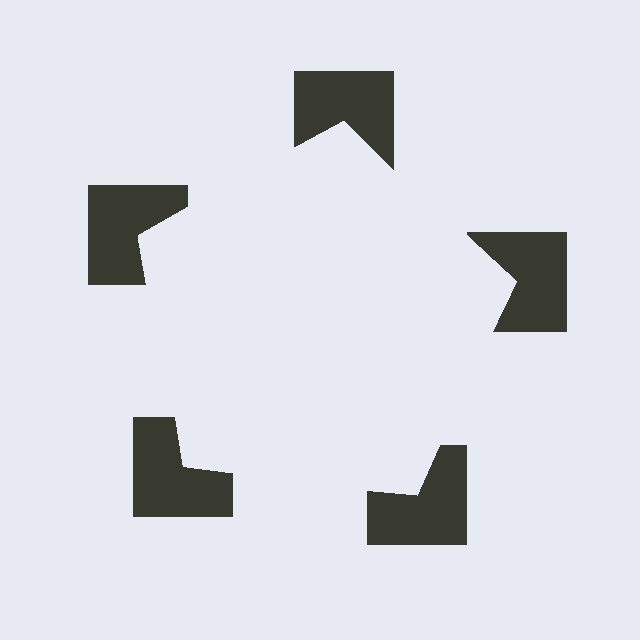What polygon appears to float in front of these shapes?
An illusory pentagon — its edges are inferred from the aligned wedge cuts in the notched squares, not physically drawn.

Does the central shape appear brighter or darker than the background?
It typically appears slightly brighter than the background, even though no actual brightness change is drawn.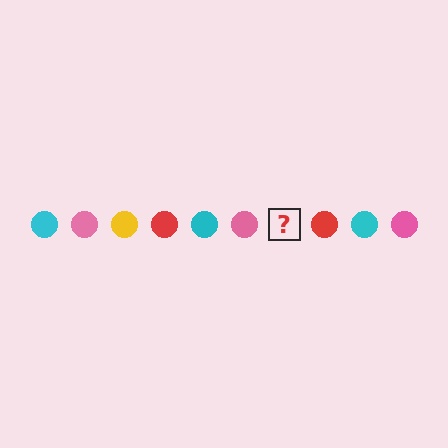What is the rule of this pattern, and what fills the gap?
The rule is that the pattern cycles through cyan, pink, yellow, red circles. The gap should be filled with a yellow circle.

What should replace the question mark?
The question mark should be replaced with a yellow circle.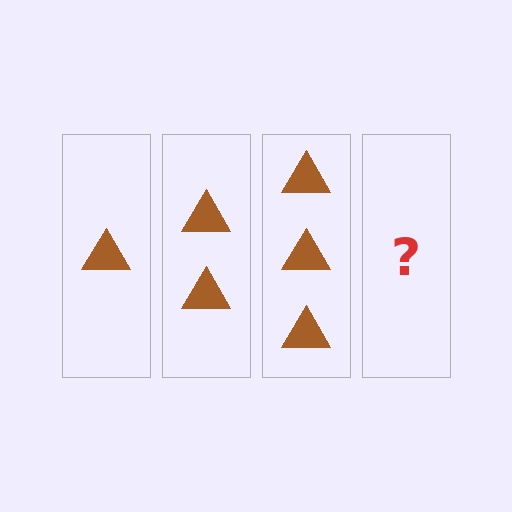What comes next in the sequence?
The next element should be 4 triangles.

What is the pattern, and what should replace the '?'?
The pattern is that each step adds one more triangle. The '?' should be 4 triangles.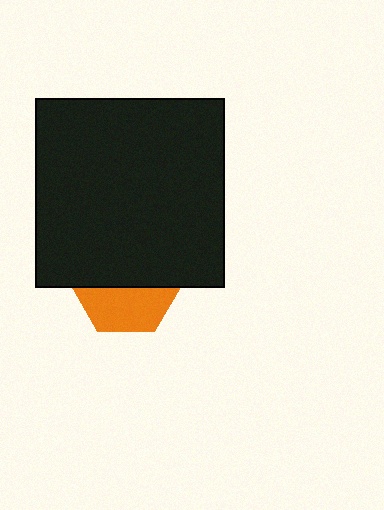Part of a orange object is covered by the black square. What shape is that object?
It is a hexagon.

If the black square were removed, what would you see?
You would see the complete orange hexagon.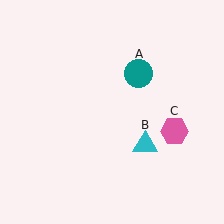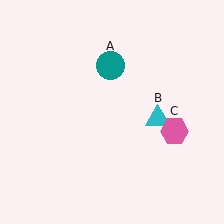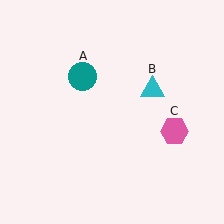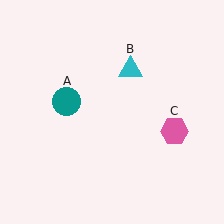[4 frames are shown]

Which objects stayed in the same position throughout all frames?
Pink hexagon (object C) remained stationary.